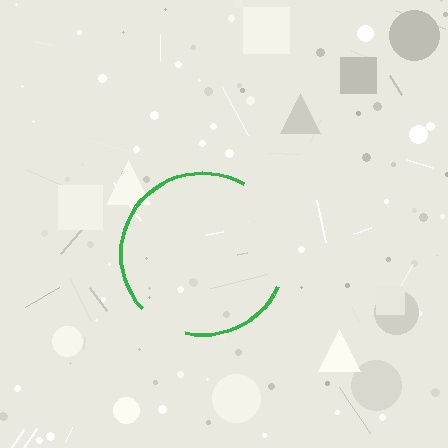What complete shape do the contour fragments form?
The contour fragments form a circle.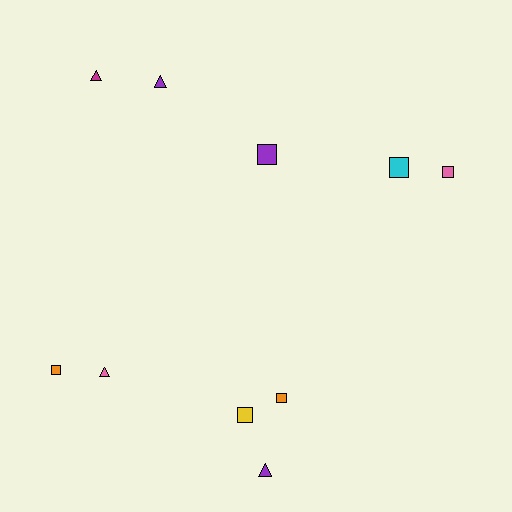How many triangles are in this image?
There are 4 triangles.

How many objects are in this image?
There are 10 objects.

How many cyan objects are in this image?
There is 1 cyan object.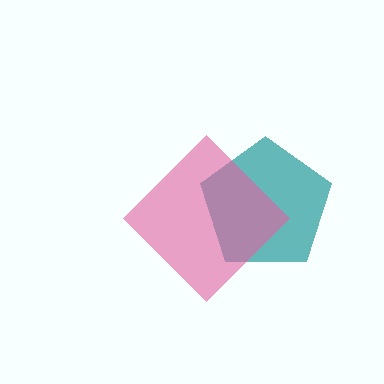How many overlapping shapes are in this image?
There are 2 overlapping shapes in the image.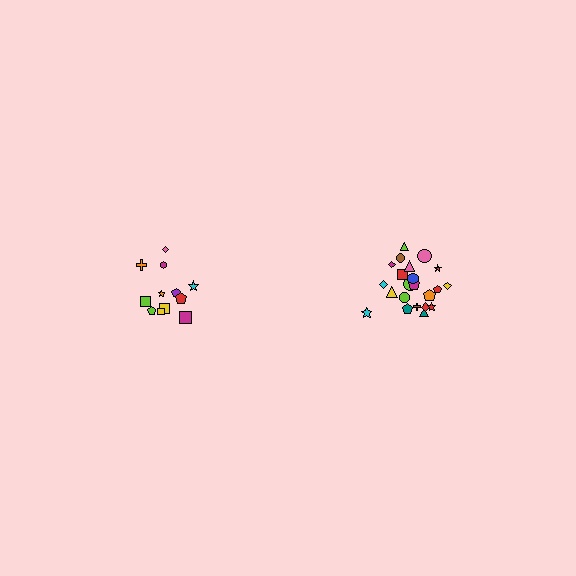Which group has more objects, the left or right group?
The right group.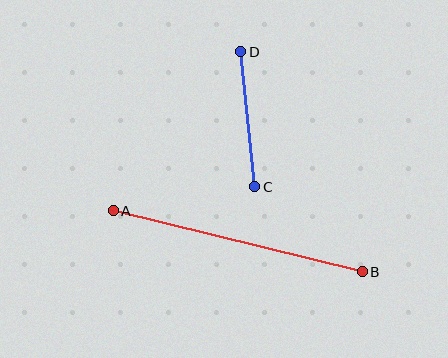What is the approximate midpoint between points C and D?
The midpoint is at approximately (248, 119) pixels.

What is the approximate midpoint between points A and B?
The midpoint is at approximately (238, 241) pixels.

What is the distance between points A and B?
The distance is approximately 256 pixels.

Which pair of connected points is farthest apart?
Points A and B are farthest apart.